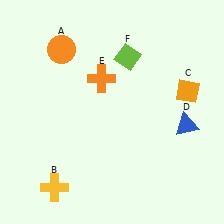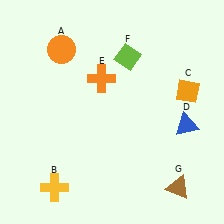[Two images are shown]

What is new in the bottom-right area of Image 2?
A brown triangle (G) was added in the bottom-right area of Image 2.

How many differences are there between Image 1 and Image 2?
There is 1 difference between the two images.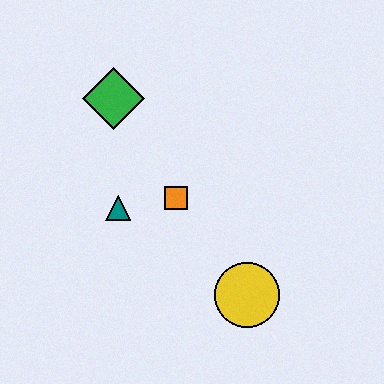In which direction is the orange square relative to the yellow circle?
The orange square is above the yellow circle.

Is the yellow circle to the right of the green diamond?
Yes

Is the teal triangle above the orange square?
No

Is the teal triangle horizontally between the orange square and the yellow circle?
No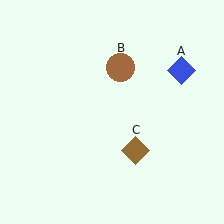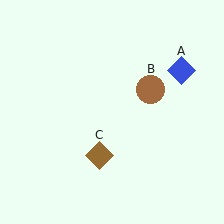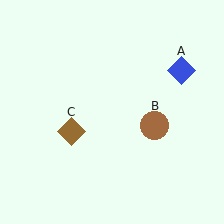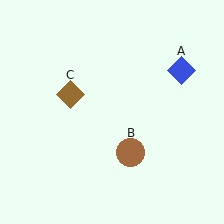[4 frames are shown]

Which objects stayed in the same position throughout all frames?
Blue diamond (object A) remained stationary.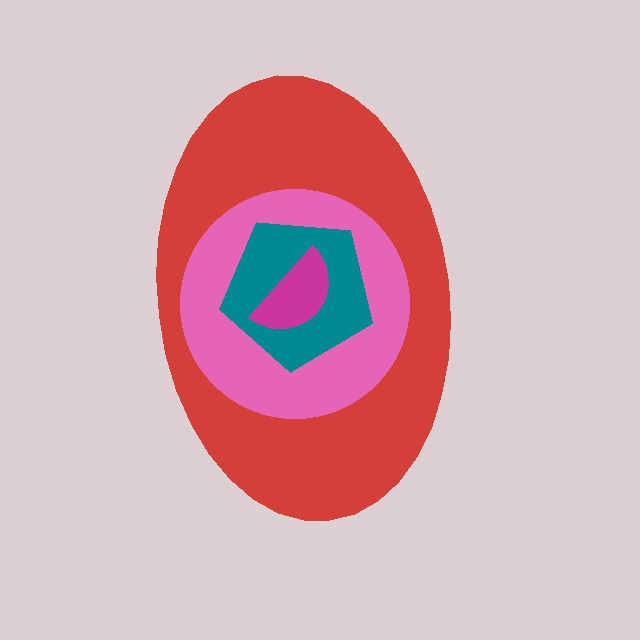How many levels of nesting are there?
4.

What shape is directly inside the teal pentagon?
The magenta semicircle.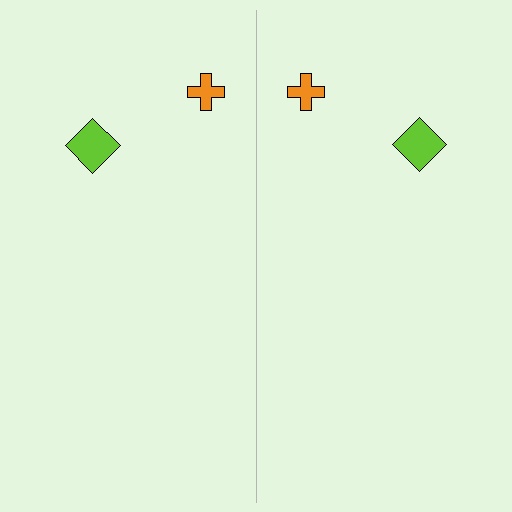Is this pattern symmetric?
Yes, this pattern has bilateral (reflection) symmetry.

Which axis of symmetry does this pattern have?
The pattern has a vertical axis of symmetry running through the center of the image.